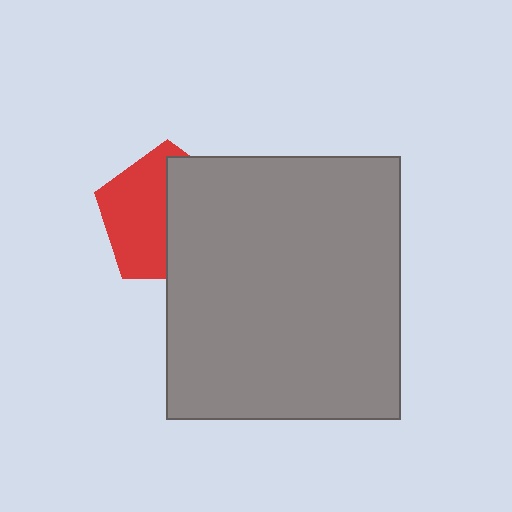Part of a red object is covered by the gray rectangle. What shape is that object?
It is a pentagon.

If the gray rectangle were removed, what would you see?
You would see the complete red pentagon.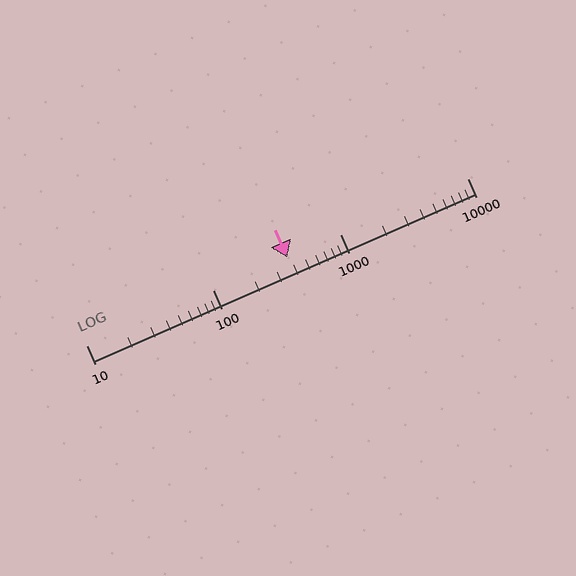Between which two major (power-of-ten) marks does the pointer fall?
The pointer is between 100 and 1000.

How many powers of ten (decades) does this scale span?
The scale spans 3 decades, from 10 to 10000.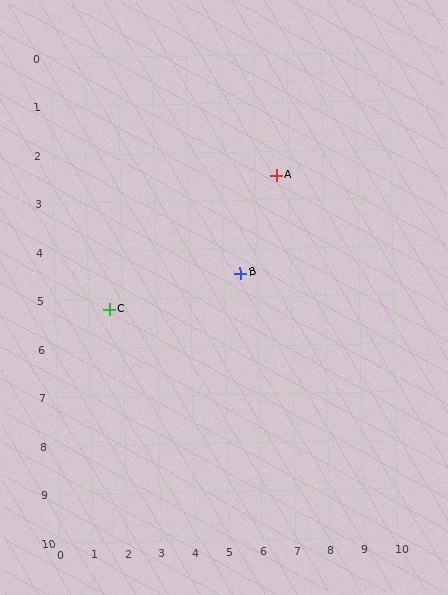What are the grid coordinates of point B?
Point B is at approximately (5.5, 4.5).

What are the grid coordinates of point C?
Point C is at approximately (1.6, 5.2).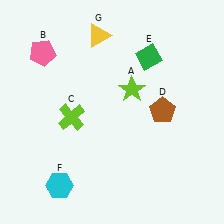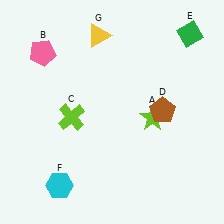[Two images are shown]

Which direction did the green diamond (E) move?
The green diamond (E) moved right.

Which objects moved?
The objects that moved are: the lime star (A), the green diamond (E).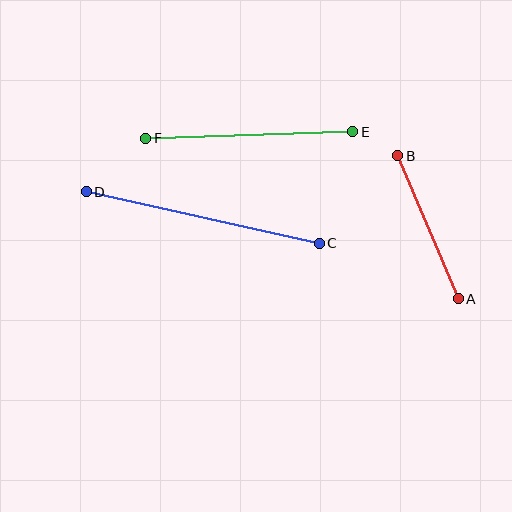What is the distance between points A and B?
The distance is approximately 155 pixels.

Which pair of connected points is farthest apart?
Points C and D are farthest apart.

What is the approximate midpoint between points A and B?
The midpoint is at approximately (428, 227) pixels.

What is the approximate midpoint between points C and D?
The midpoint is at approximately (203, 217) pixels.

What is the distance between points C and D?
The distance is approximately 239 pixels.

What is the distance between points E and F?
The distance is approximately 207 pixels.